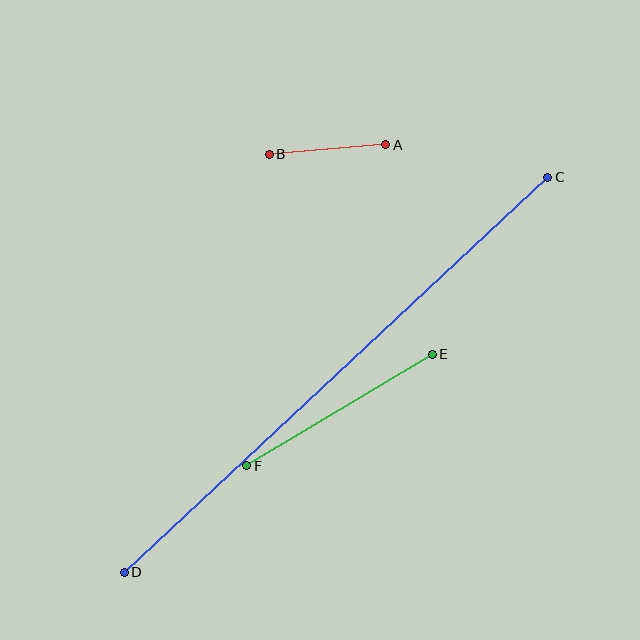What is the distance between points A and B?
The distance is approximately 117 pixels.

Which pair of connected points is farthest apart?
Points C and D are farthest apart.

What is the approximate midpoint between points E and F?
The midpoint is at approximately (339, 410) pixels.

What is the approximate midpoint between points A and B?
The midpoint is at approximately (327, 149) pixels.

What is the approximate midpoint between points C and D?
The midpoint is at approximately (336, 375) pixels.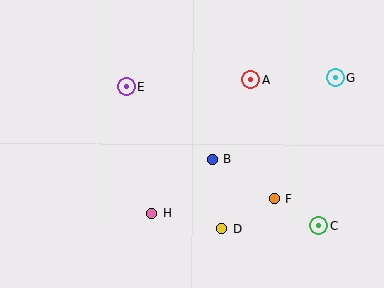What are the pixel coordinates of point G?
Point G is at (336, 78).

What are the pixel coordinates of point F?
Point F is at (274, 199).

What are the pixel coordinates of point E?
Point E is at (127, 86).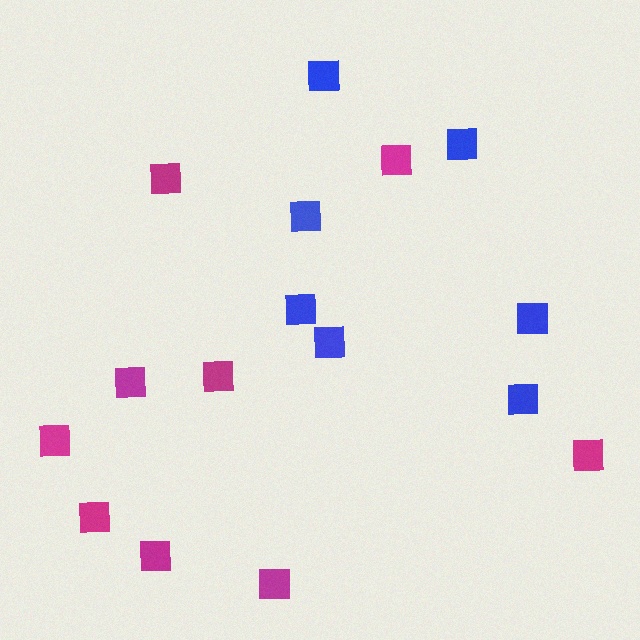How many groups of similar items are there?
There are 2 groups: one group of blue squares (7) and one group of magenta squares (9).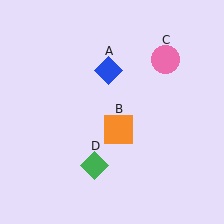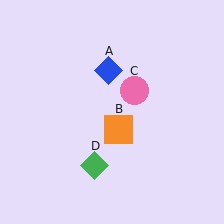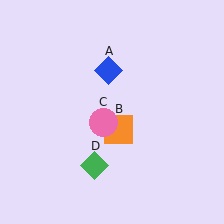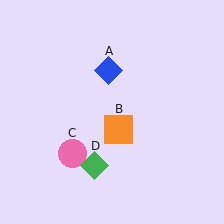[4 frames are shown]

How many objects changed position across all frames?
1 object changed position: pink circle (object C).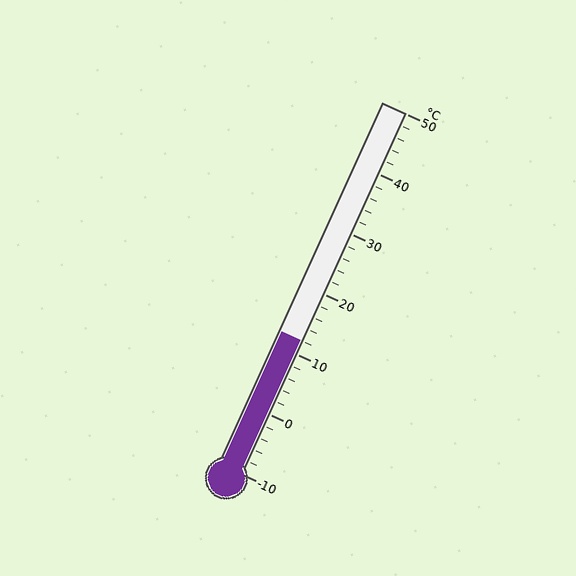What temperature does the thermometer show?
The thermometer shows approximately 12°C.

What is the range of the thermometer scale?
The thermometer scale ranges from -10°C to 50°C.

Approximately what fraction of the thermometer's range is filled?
The thermometer is filled to approximately 35% of its range.